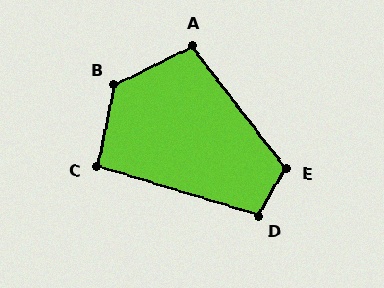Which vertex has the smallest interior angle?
C, at approximately 95 degrees.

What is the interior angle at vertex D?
Approximately 104 degrees (obtuse).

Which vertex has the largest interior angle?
B, at approximately 128 degrees.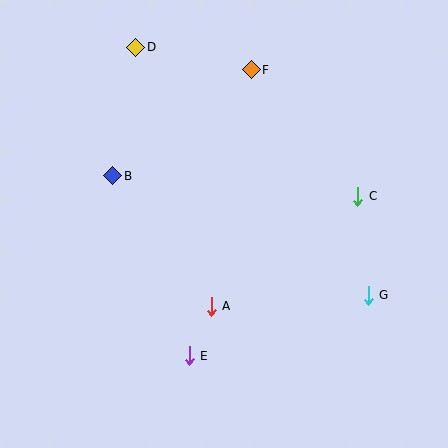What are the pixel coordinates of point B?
Point B is at (113, 176).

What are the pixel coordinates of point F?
Point F is at (251, 70).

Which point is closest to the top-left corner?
Point D is closest to the top-left corner.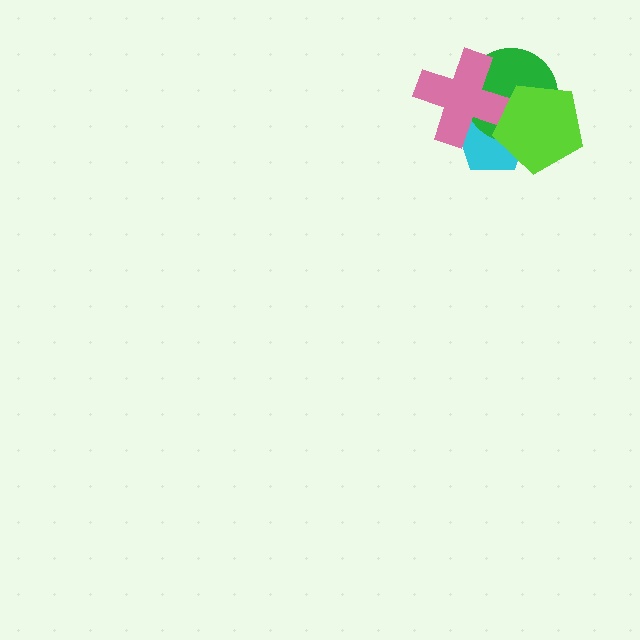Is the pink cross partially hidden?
Yes, it is partially covered by another shape.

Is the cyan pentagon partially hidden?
Yes, it is partially covered by another shape.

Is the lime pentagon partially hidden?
No, no other shape covers it.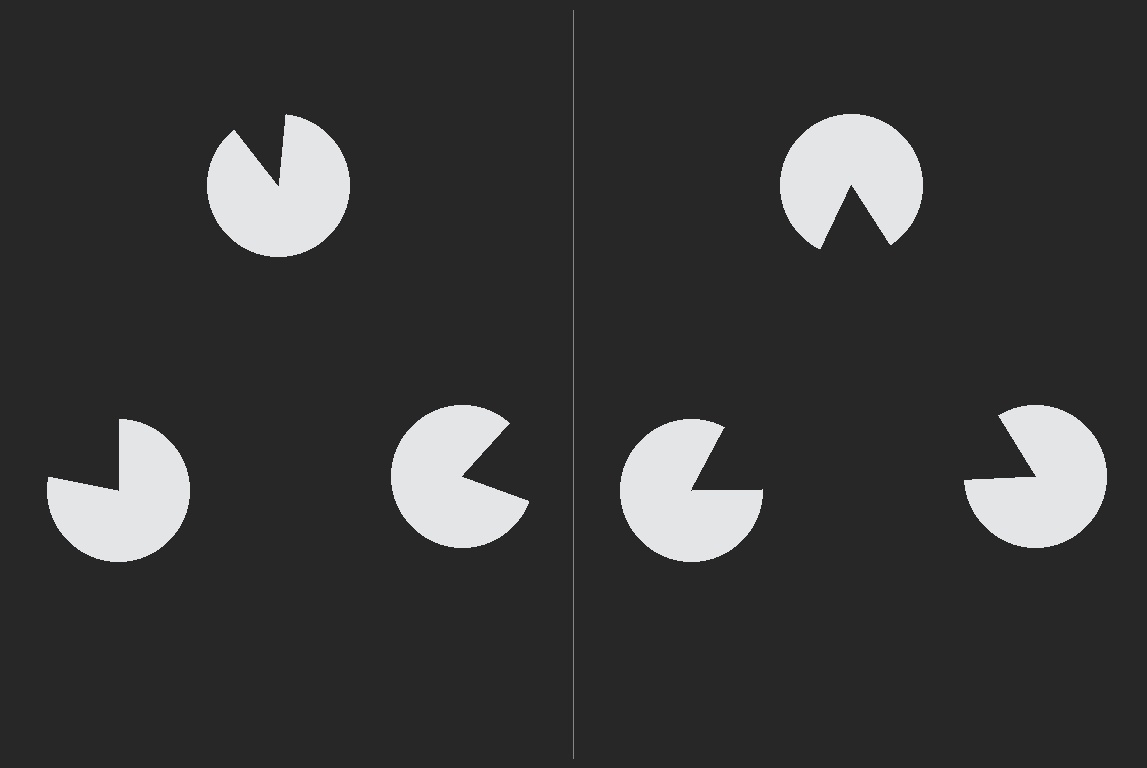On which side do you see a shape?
An illusory triangle appears on the right side. On the left side the wedge cuts are rotated, so no coherent shape forms.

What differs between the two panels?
The pac-man discs are positioned identically on both sides; only the wedge orientations differ. On the right they align to a triangle; on the left they are misaligned.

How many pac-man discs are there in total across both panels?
6 — 3 on each side.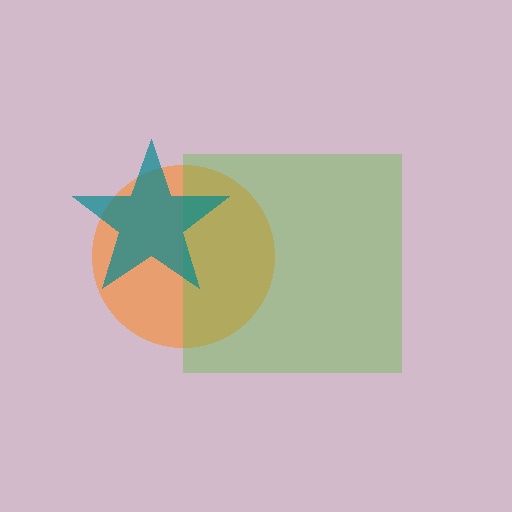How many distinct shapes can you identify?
There are 3 distinct shapes: an orange circle, a lime square, a teal star.